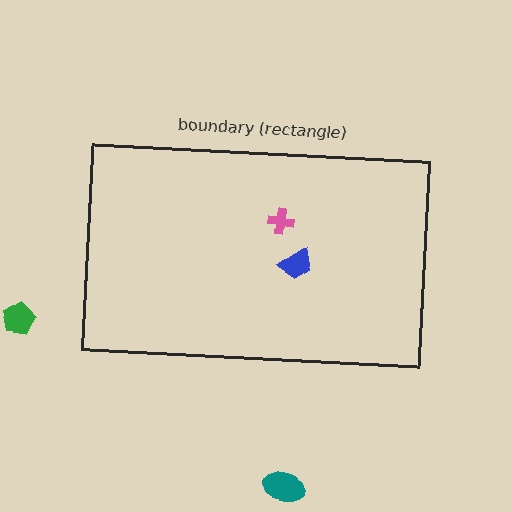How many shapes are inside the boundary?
2 inside, 2 outside.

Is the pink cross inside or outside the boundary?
Inside.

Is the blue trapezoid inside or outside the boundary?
Inside.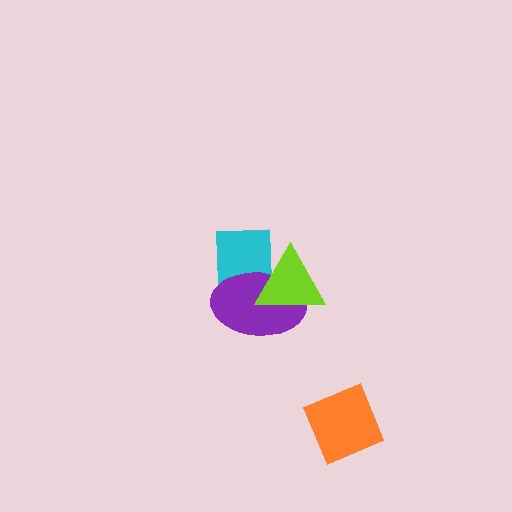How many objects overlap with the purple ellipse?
2 objects overlap with the purple ellipse.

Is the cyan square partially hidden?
Yes, it is partially covered by another shape.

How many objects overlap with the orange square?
0 objects overlap with the orange square.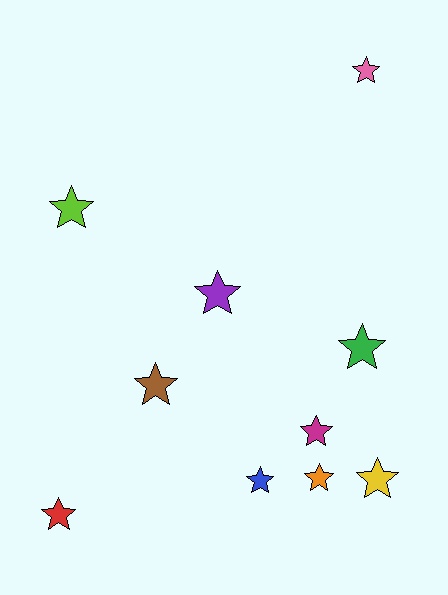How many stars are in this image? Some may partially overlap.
There are 10 stars.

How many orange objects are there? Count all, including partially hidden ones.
There is 1 orange object.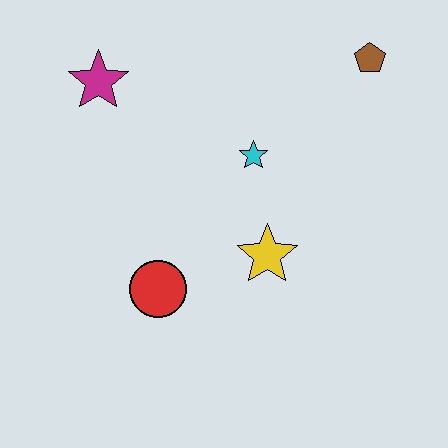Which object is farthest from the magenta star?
The brown pentagon is farthest from the magenta star.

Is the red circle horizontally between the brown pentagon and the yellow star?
No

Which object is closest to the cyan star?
The yellow star is closest to the cyan star.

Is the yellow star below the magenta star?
Yes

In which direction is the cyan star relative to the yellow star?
The cyan star is above the yellow star.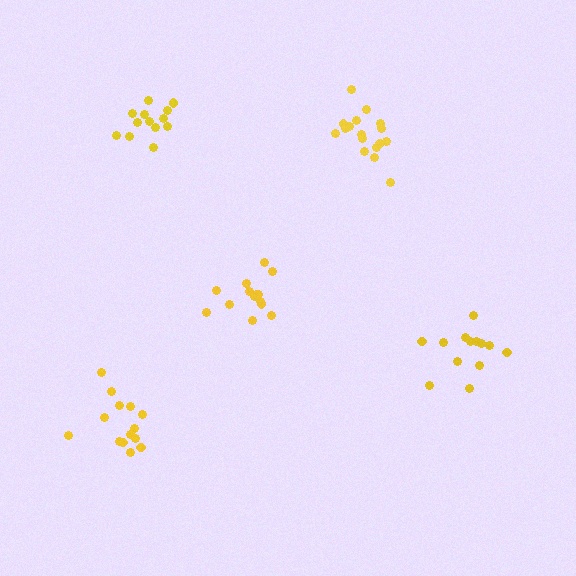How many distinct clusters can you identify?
There are 5 distinct clusters.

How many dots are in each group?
Group 1: 14 dots, Group 2: 13 dots, Group 3: 14 dots, Group 4: 13 dots, Group 5: 17 dots (71 total).